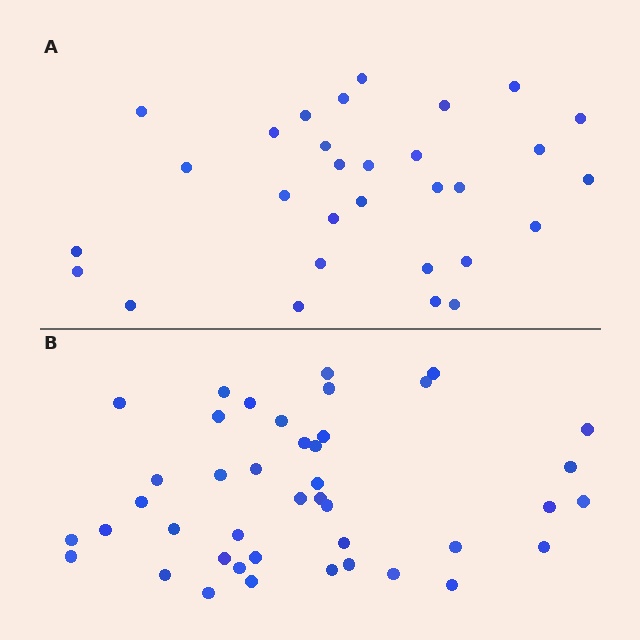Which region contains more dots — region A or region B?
Region B (the bottom region) has more dots.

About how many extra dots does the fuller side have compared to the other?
Region B has roughly 12 or so more dots than region A.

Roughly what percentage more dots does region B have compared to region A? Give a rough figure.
About 40% more.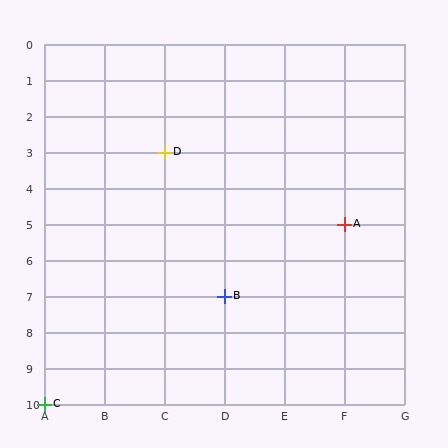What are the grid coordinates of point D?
Point D is at grid coordinates (C, 3).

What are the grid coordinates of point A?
Point A is at grid coordinates (F, 5).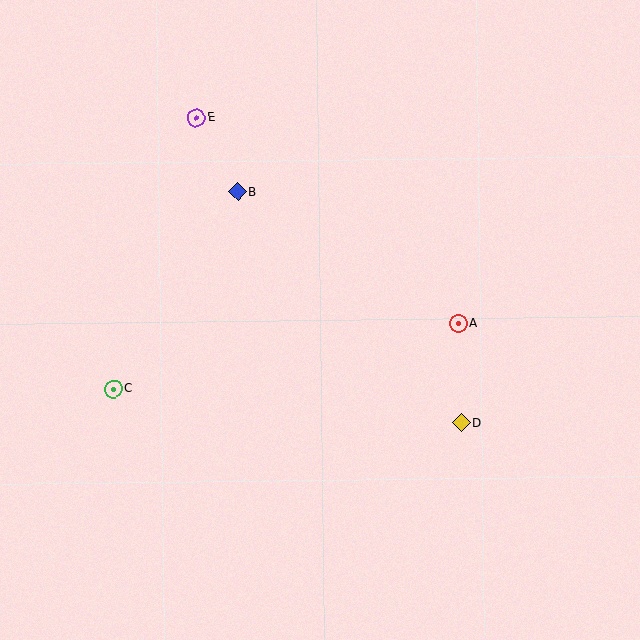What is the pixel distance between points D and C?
The distance between D and C is 350 pixels.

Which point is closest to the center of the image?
Point A at (458, 323) is closest to the center.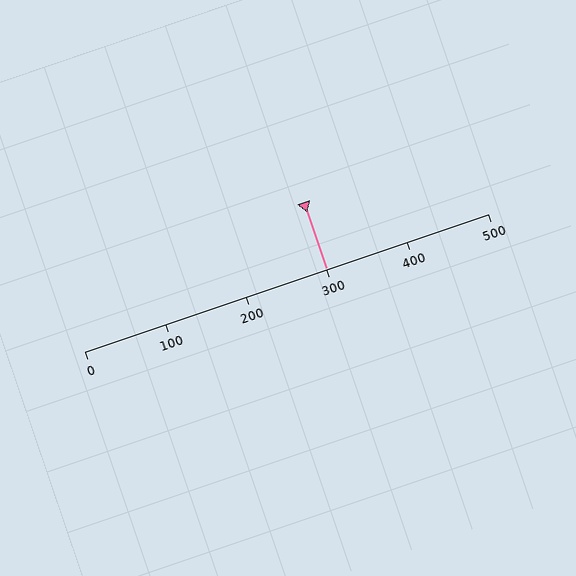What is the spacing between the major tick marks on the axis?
The major ticks are spaced 100 apart.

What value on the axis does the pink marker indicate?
The marker indicates approximately 300.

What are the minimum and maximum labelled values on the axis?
The axis runs from 0 to 500.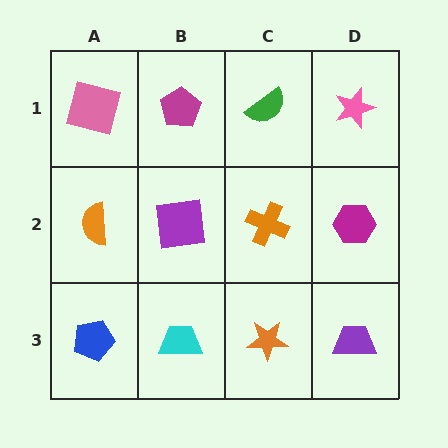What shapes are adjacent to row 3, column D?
A magenta hexagon (row 2, column D), an orange star (row 3, column C).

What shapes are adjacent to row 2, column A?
A pink square (row 1, column A), a blue pentagon (row 3, column A), a purple square (row 2, column B).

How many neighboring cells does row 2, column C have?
4.